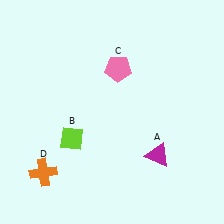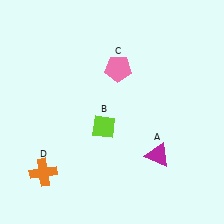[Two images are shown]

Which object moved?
The lime diamond (B) moved right.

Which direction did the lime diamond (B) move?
The lime diamond (B) moved right.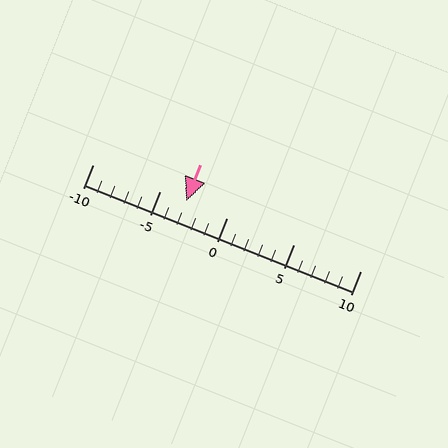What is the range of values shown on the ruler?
The ruler shows values from -10 to 10.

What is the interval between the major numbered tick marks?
The major tick marks are spaced 5 units apart.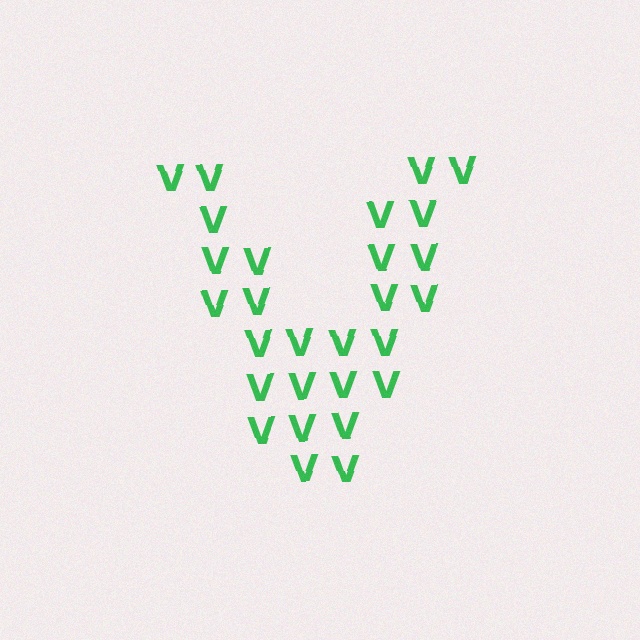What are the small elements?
The small elements are letter V's.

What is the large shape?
The large shape is the letter V.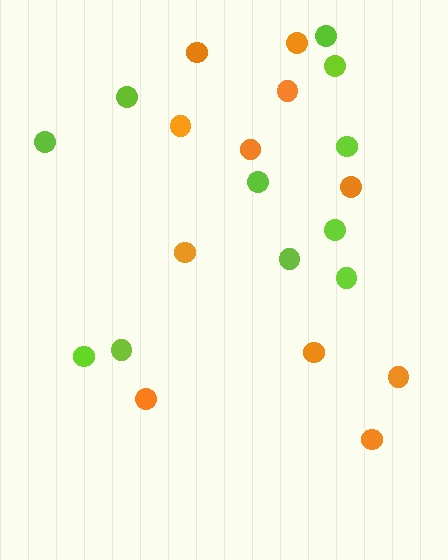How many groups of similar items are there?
There are 2 groups: one group of lime circles (11) and one group of orange circles (11).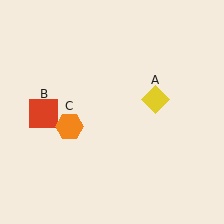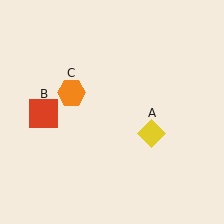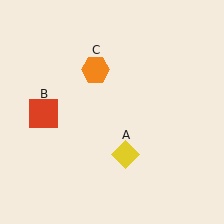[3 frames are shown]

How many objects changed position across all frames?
2 objects changed position: yellow diamond (object A), orange hexagon (object C).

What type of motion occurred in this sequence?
The yellow diamond (object A), orange hexagon (object C) rotated clockwise around the center of the scene.